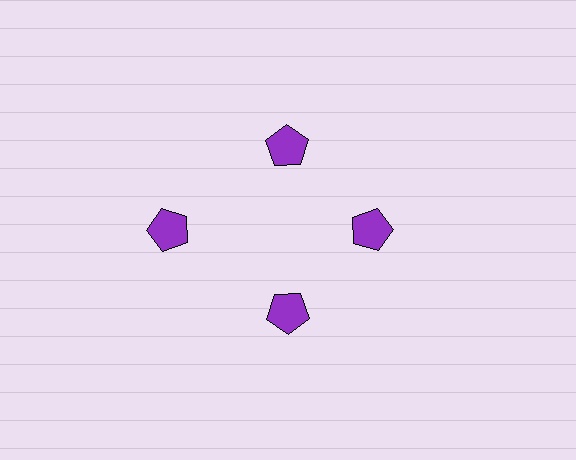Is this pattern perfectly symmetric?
No. The 4 purple pentagons are arranged in a ring, but one element near the 9 o'clock position is pushed outward from the center, breaking the 4-fold rotational symmetry.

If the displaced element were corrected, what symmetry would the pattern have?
It would have 4-fold rotational symmetry — the pattern would map onto itself every 90 degrees.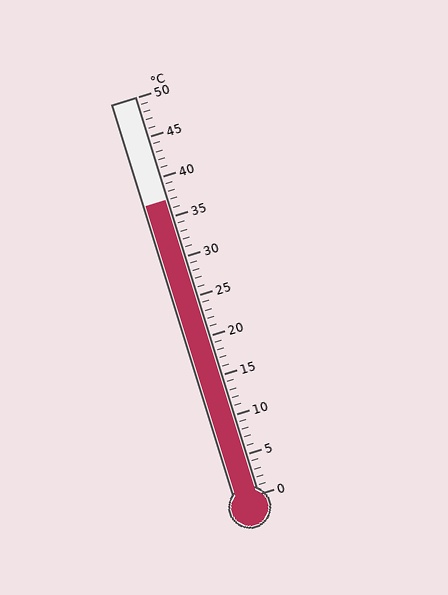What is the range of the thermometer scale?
The thermometer scale ranges from 0°C to 50°C.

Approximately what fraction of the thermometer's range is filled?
The thermometer is filled to approximately 75% of its range.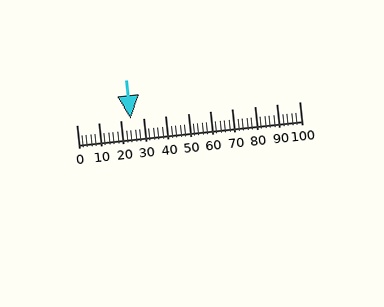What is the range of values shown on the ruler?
The ruler shows values from 0 to 100.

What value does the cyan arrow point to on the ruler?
The cyan arrow points to approximately 24.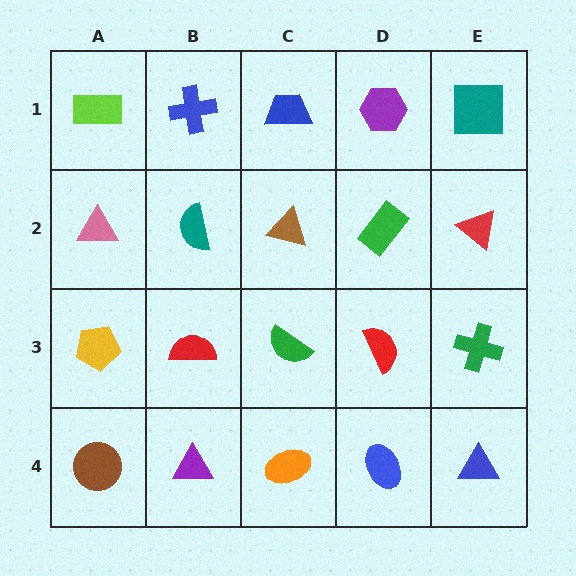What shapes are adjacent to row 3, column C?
A brown triangle (row 2, column C), an orange ellipse (row 4, column C), a red semicircle (row 3, column B), a red semicircle (row 3, column D).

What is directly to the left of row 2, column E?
A green rectangle.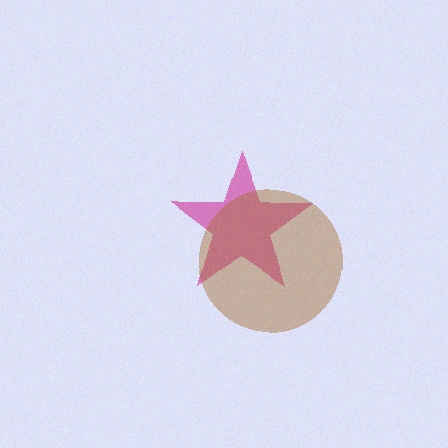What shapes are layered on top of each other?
The layered shapes are: a magenta star, a brown circle.